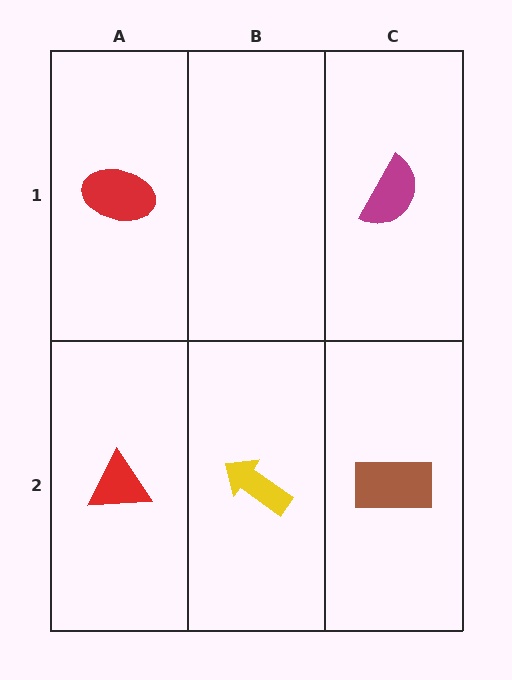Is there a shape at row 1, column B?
No, that cell is empty.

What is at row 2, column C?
A brown rectangle.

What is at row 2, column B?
A yellow arrow.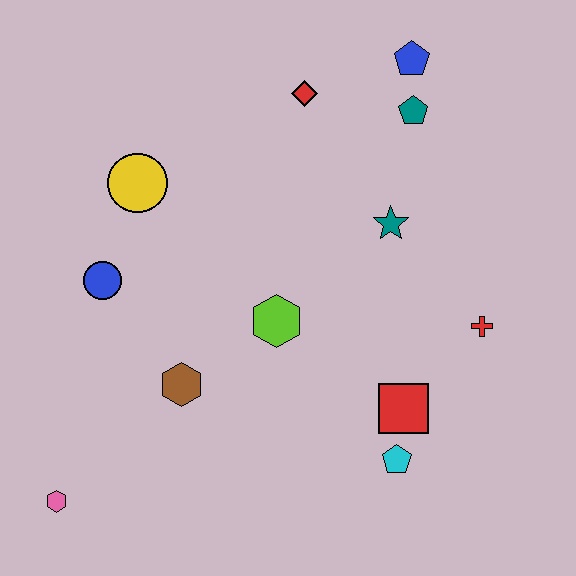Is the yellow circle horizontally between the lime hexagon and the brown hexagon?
No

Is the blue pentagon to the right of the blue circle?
Yes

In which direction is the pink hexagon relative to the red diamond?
The pink hexagon is below the red diamond.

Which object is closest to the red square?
The cyan pentagon is closest to the red square.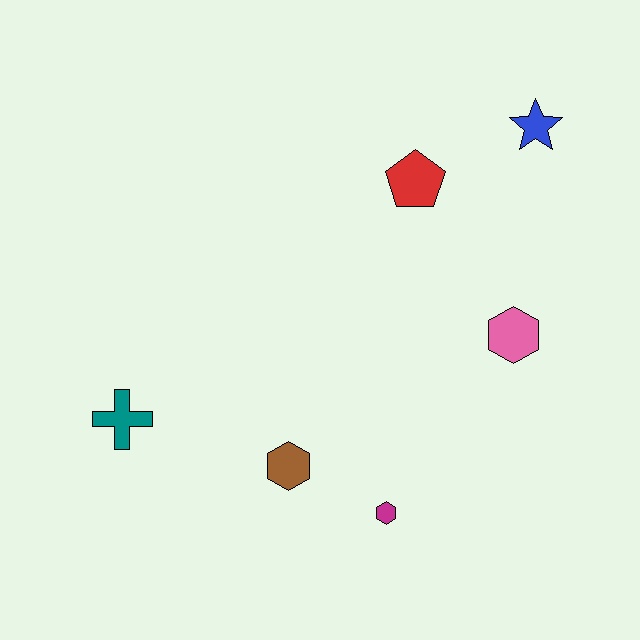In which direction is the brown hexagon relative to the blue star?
The brown hexagon is below the blue star.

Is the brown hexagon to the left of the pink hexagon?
Yes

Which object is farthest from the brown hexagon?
The blue star is farthest from the brown hexagon.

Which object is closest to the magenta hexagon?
The brown hexagon is closest to the magenta hexagon.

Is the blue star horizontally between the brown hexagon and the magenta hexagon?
No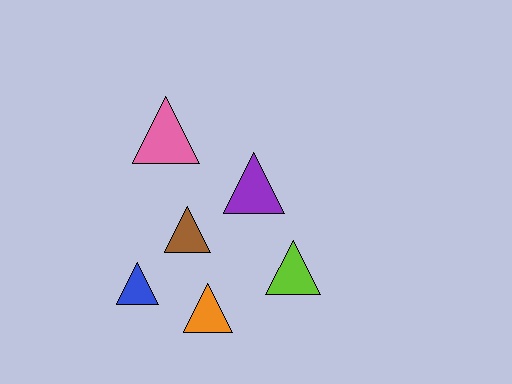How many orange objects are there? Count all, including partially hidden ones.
There is 1 orange object.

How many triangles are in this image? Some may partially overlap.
There are 6 triangles.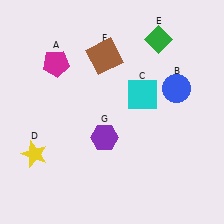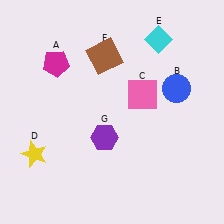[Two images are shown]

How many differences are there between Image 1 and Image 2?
There are 2 differences between the two images.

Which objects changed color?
C changed from cyan to pink. E changed from green to cyan.